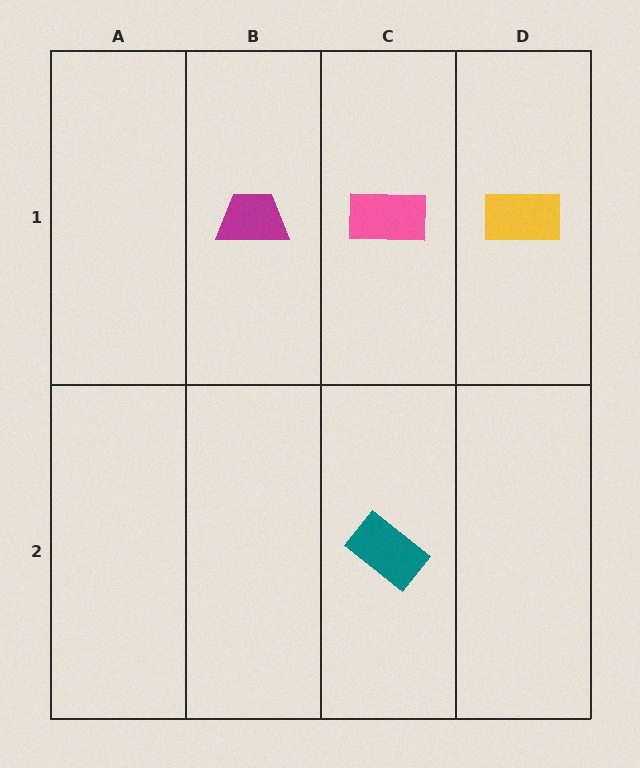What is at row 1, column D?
A yellow rectangle.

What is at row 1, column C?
A pink rectangle.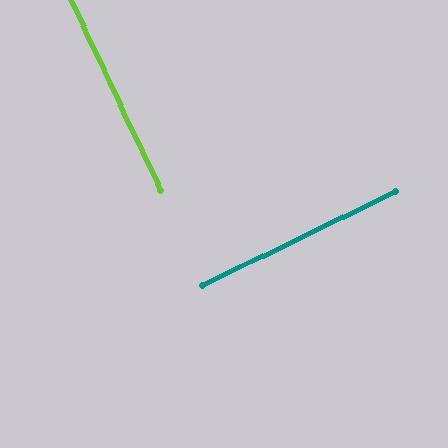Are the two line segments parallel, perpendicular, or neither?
Perpendicular — they meet at approximately 89°.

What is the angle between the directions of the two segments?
Approximately 89 degrees.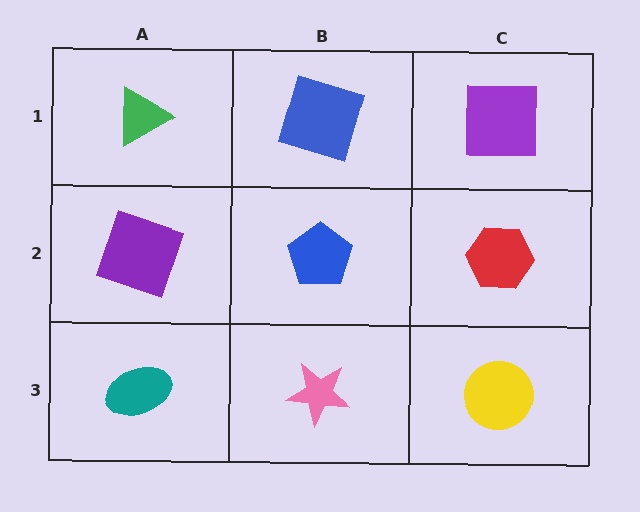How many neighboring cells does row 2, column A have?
3.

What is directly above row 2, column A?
A green triangle.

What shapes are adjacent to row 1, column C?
A red hexagon (row 2, column C), a blue square (row 1, column B).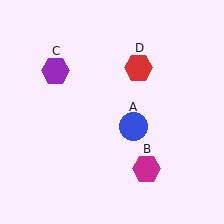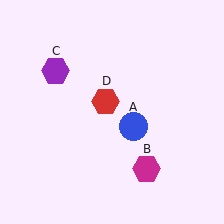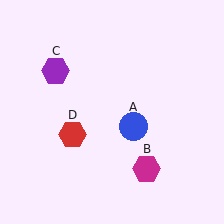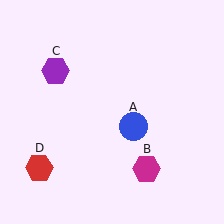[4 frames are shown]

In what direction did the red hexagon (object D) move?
The red hexagon (object D) moved down and to the left.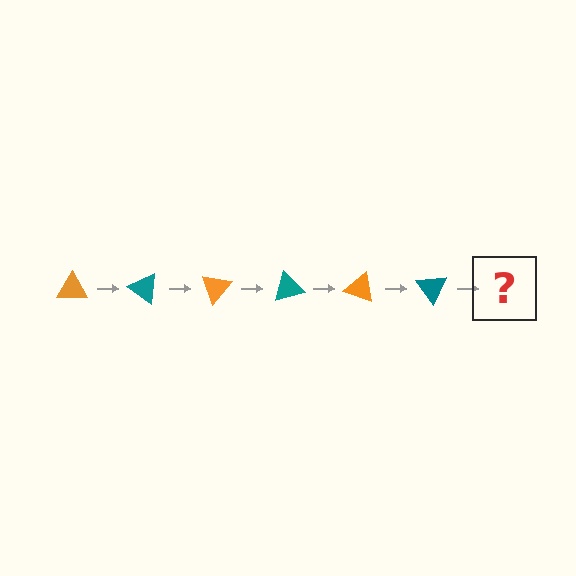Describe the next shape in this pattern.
It should be an orange triangle, rotated 210 degrees from the start.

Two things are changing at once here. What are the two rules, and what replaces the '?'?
The two rules are that it rotates 35 degrees each step and the color cycles through orange and teal. The '?' should be an orange triangle, rotated 210 degrees from the start.